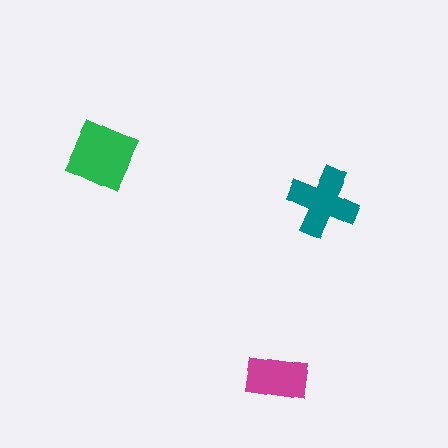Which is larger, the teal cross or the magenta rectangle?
The teal cross.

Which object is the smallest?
The magenta rectangle.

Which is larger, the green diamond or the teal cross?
The green diamond.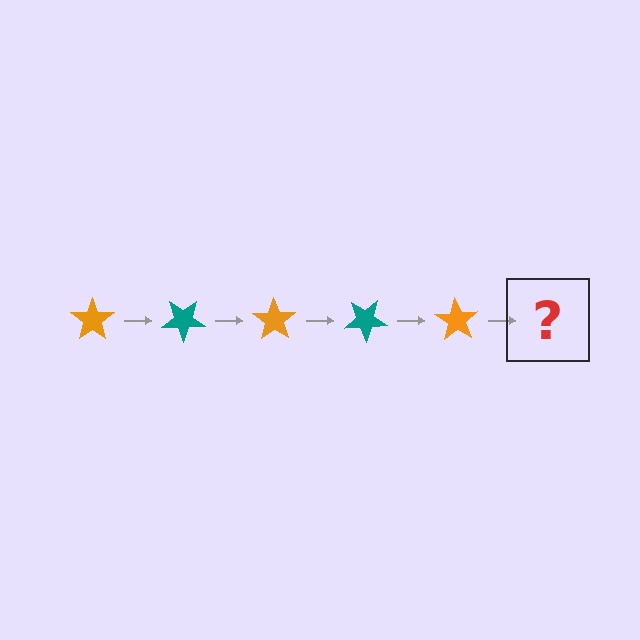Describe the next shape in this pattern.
It should be a teal star, rotated 175 degrees from the start.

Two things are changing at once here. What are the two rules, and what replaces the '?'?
The two rules are that it rotates 35 degrees each step and the color cycles through orange and teal. The '?' should be a teal star, rotated 175 degrees from the start.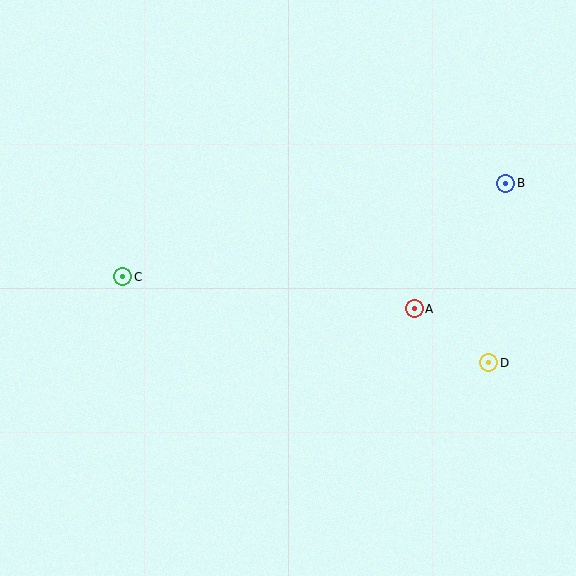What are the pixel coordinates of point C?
Point C is at (123, 277).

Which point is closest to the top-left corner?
Point C is closest to the top-left corner.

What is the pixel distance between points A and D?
The distance between A and D is 92 pixels.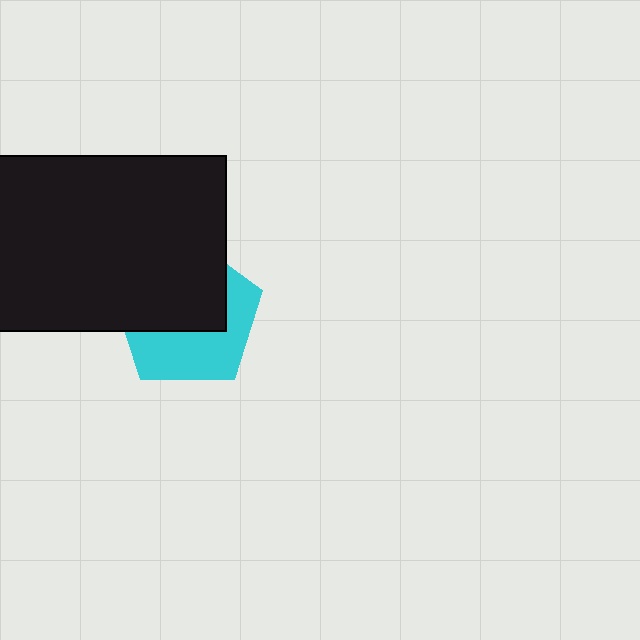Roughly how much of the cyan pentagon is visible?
About half of it is visible (roughly 46%).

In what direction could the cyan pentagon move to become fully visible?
The cyan pentagon could move down. That would shift it out from behind the black rectangle entirely.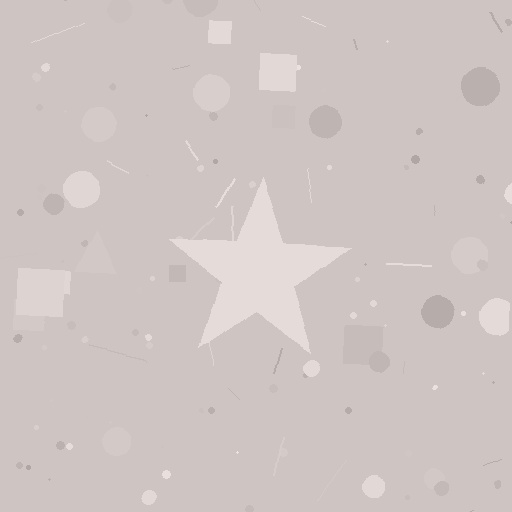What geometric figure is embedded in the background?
A star is embedded in the background.